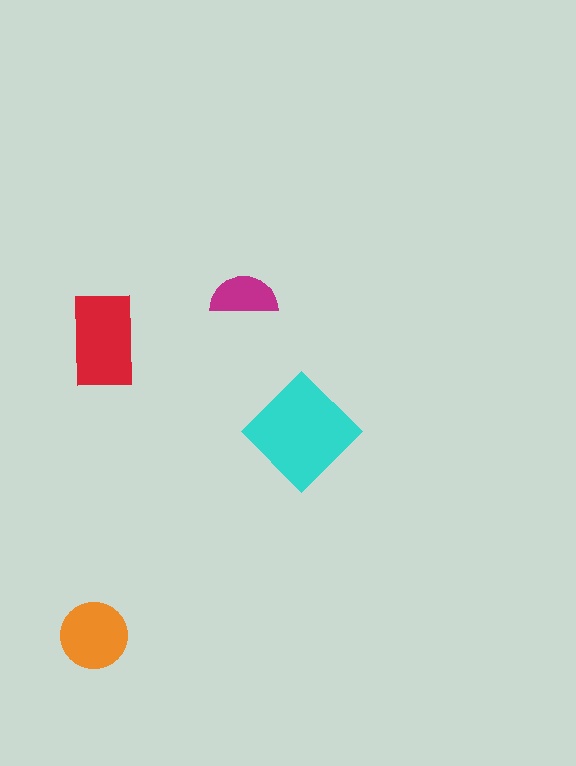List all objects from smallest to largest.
The magenta semicircle, the orange circle, the red rectangle, the cyan diamond.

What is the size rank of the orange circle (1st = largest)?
3rd.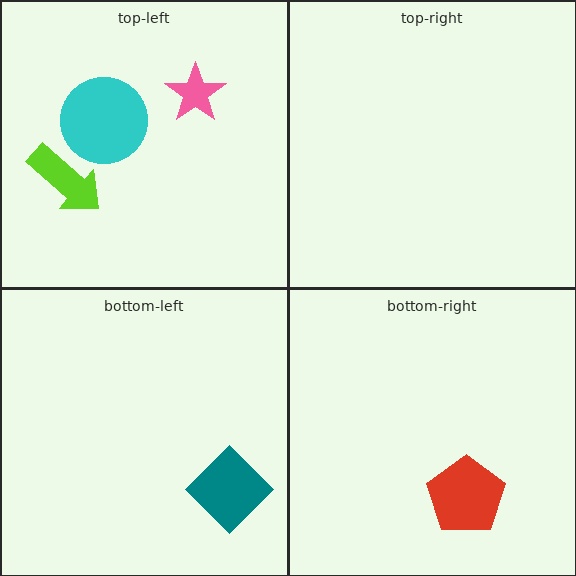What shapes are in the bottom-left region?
The teal diamond.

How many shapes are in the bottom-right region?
1.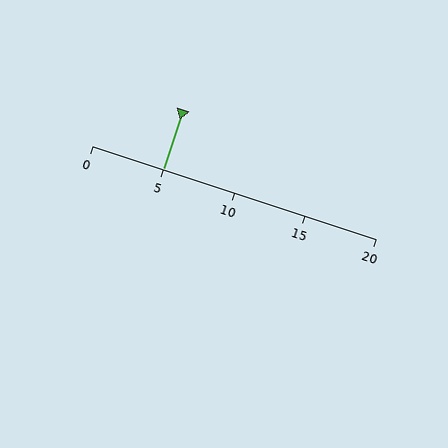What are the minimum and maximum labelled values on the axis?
The axis runs from 0 to 20.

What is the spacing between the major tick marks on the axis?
The major ticks are spaced 5 apart.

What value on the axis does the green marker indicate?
The marker indicates approximately 5.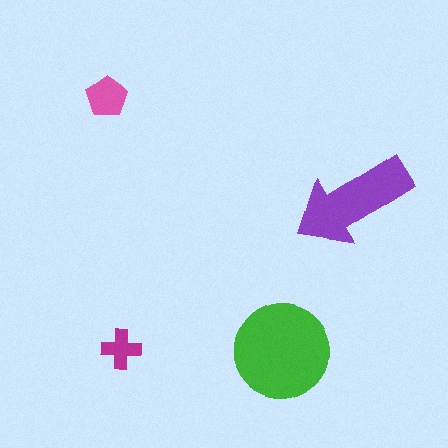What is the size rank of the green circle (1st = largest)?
1st.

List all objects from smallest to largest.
The magenta cross, the pink pentagon, the purple arrow, the green circle.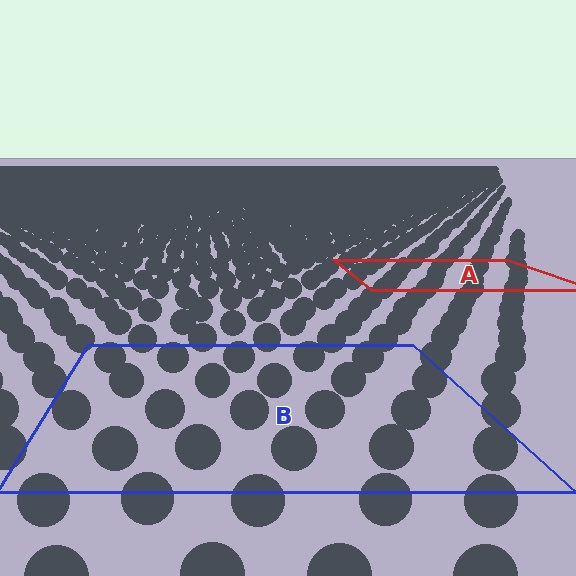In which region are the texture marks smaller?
The texture marks are smaller in region A, because it is farther away.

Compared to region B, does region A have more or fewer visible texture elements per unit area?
Region A has more texture elements per unit area — they are packed more densely because it is farther away.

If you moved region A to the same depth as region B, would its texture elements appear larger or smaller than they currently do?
They would appear larger. At a closer depth, the same texture elements are projected at a bigger on-screen size.